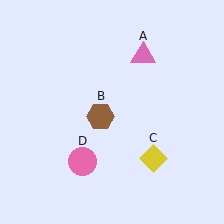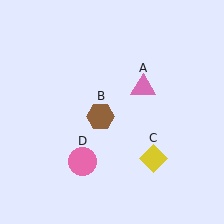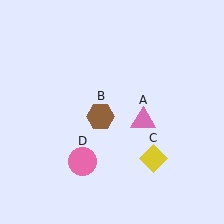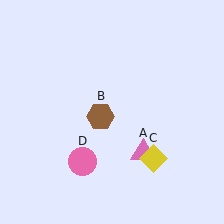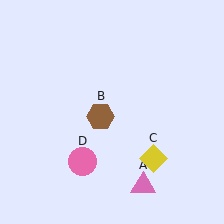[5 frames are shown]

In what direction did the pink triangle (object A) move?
The pink triangle (object A) moved down.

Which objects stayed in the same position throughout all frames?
Brown hexagon (object B) and yellow diamond (object C) and pink circle (object D) remained stationary.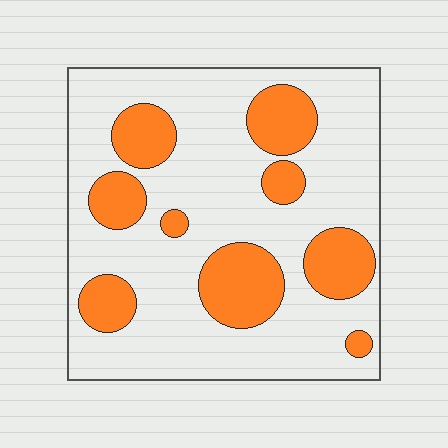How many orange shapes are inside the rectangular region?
9.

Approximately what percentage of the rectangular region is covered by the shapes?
Approximately 25%.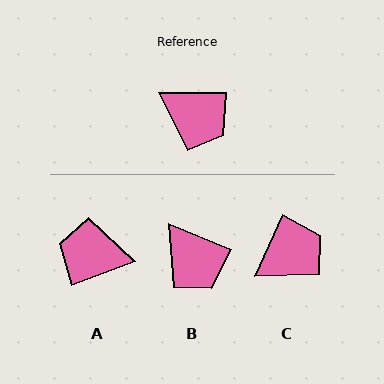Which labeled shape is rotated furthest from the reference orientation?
A, about 160 degrees away.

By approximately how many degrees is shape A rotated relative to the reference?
Approximately 160 degrees clockwise.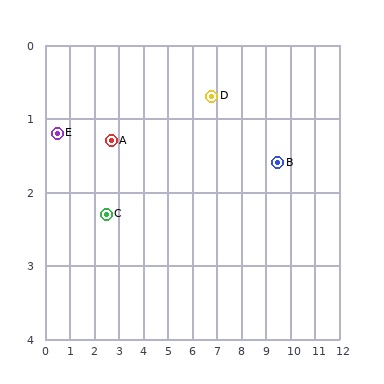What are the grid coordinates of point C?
Point C is at approximately (2.5, 2.3).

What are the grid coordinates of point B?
Point B is at approximately (9.5, 1.6).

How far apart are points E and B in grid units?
Points E and B are about 9.0 grid units apart.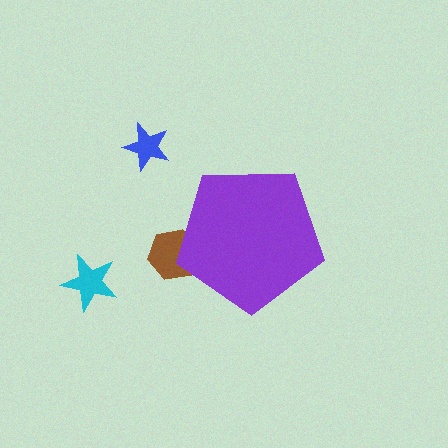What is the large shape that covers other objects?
A purple pentagon.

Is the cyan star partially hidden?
No, the cyan star is fully visible.